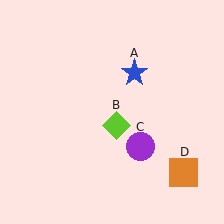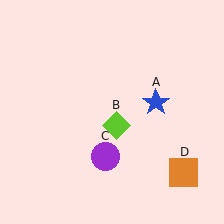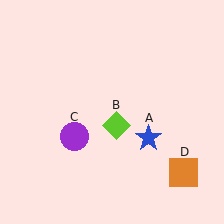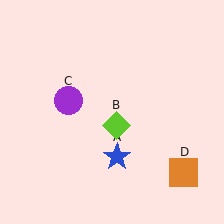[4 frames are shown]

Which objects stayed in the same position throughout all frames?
Lime diamond (object B) and orange square (object D) remained stationary.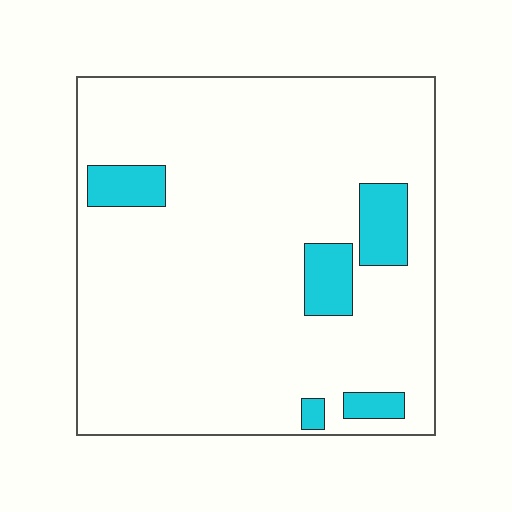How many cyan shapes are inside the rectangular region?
5.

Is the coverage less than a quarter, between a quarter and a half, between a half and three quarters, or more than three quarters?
Less than a quarter.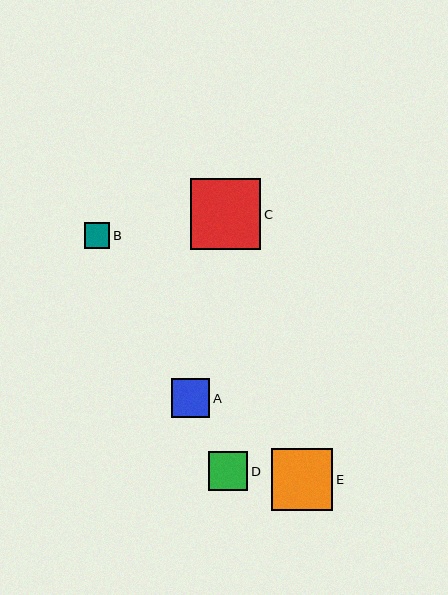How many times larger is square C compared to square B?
Square C is approximately 2.7 times the size of square B.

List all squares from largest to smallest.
From largest to smallest: C, E, D, A, B.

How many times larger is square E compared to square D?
Square E is approximately 1.6 times the size of square D.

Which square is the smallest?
Square B is the smallest with a size of approximately 26 pixels.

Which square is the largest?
Square C is the largest with a size of approximately 71 pixels.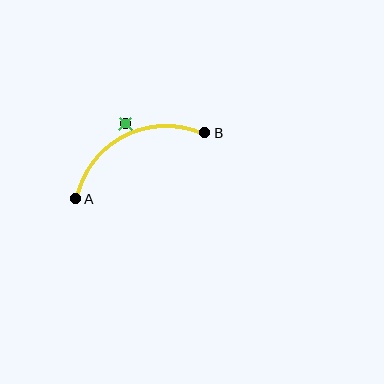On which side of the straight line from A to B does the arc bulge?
The arc bulges above the straight line connecting A and B.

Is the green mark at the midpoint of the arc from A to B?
No — the green mark does not lie on the arc at all. It sits slightly outside the curve.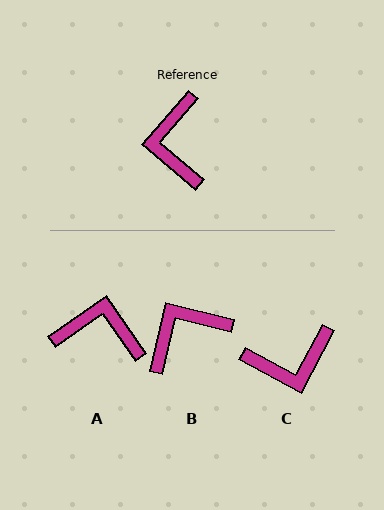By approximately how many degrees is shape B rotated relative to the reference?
Approximately 63 degrees clockwise.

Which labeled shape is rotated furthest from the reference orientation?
A, about 104 degrees away.